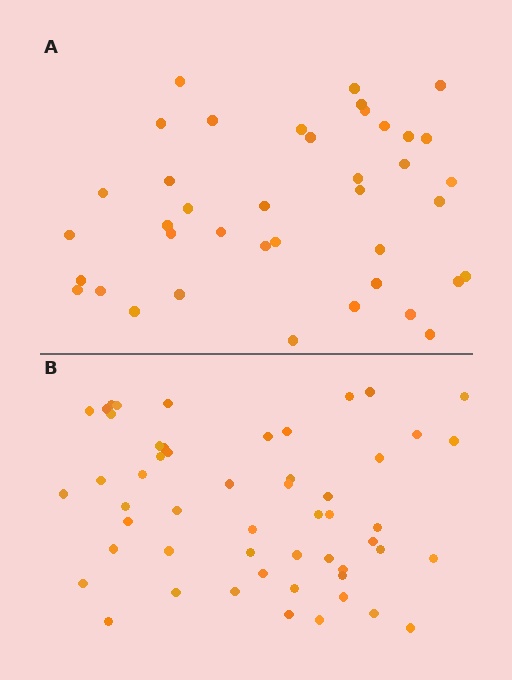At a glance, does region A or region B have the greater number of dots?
Region B (the bottom region) has more dots.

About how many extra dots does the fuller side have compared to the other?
Region B has approximately 15 more dots than region A.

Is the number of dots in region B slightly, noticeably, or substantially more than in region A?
Region B has noticeably more, but not dramatically so. The ratio is roughly 1.3 to 1.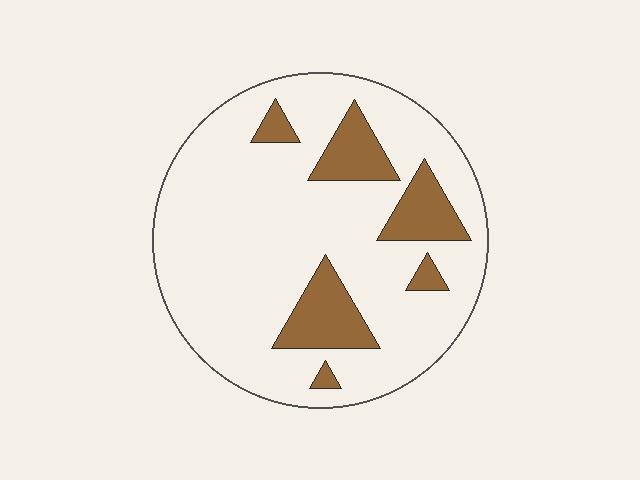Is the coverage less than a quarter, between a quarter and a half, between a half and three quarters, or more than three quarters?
Less than a quarter.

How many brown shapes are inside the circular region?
6.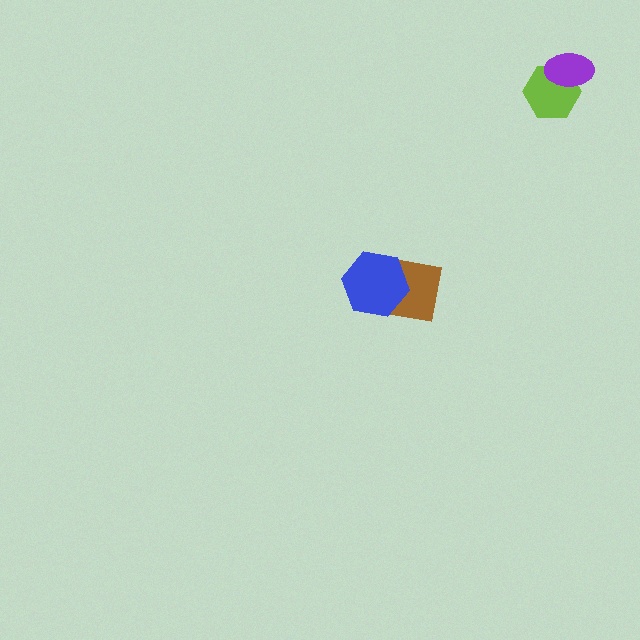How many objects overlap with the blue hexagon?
1 object overlaps with the blue hexagon.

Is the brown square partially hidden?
Yes, it is partially covered by another shape.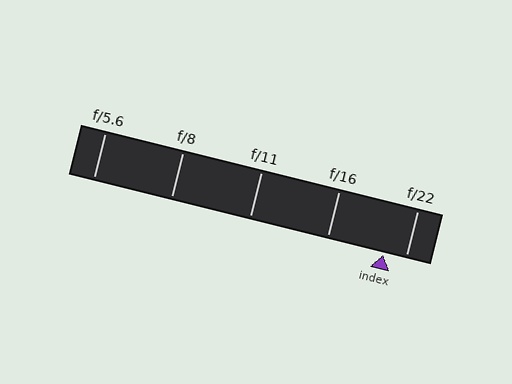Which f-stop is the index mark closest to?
The index mark is closest to f/22.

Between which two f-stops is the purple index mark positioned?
The index mark is between f/16 and f/22.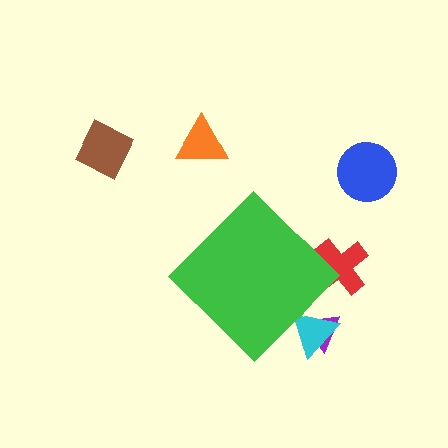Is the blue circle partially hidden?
No, the blue circle is fully visible.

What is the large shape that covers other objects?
A green diamond.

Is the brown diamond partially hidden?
No, the brown diamond is fully visible.